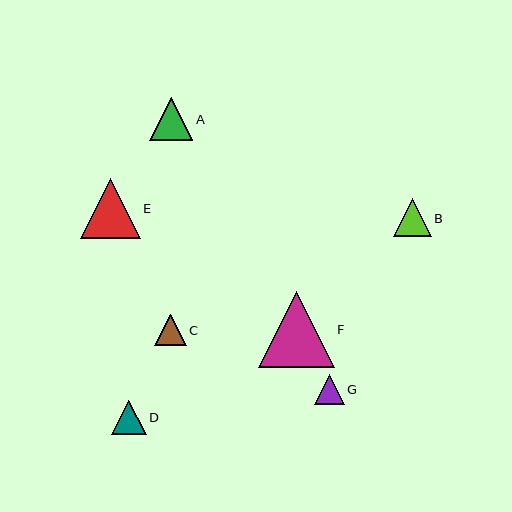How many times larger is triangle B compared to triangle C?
Triangle B is approximately 1.2 times the size of triangle C.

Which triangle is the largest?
Triangle F is the largest with a size of approximately 75 pixels.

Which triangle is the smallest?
Triangle G is the smallest with a size of approximately 30 pixels.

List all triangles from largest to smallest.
From largest to smallest: F, E, A, B, D, C, G.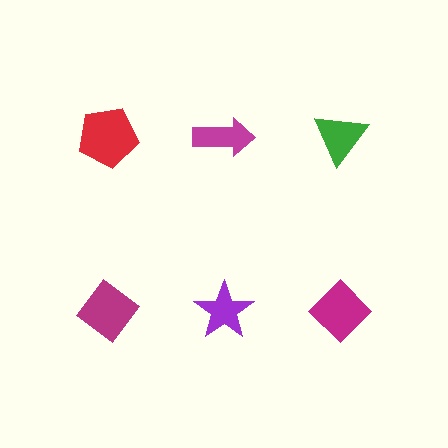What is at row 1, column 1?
A red pentagon.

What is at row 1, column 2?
A magenta arrow.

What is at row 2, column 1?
A magenta diamond.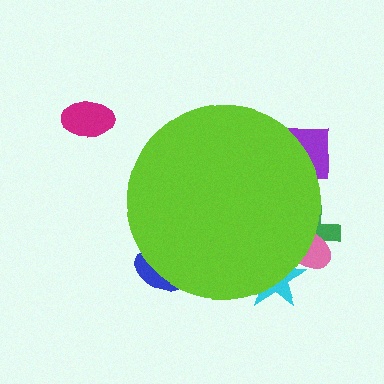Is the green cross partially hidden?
Yes, the green cross is partially hidden behind the lime circle.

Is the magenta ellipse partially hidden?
No, the magenta ellipse is fully visible.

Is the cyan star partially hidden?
Yes, the cyan star is partially hidden behind the lime circle.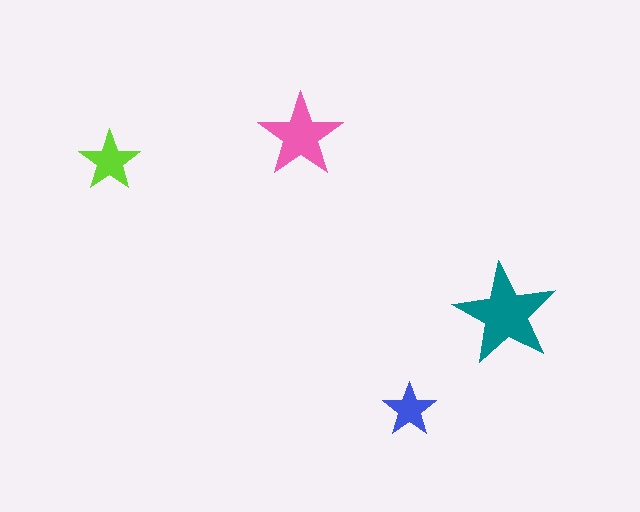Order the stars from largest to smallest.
the teal one, the pink one, the lime one, the blue one.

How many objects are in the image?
There are 4 objects in the image.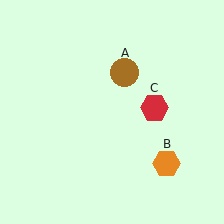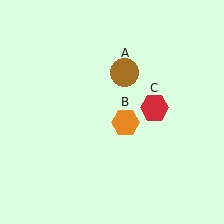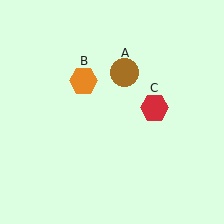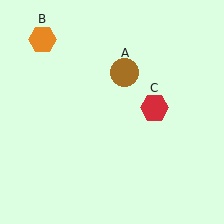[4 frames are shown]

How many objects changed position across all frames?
1 object changed position: orange hexagon (object B).